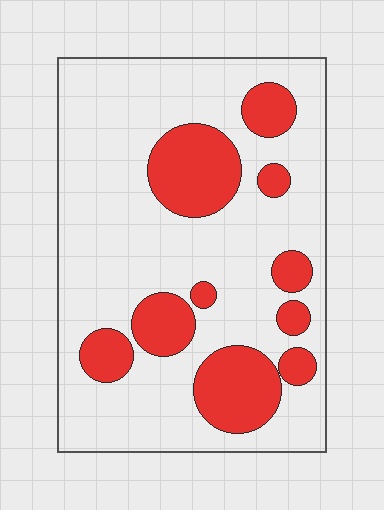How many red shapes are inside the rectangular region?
10.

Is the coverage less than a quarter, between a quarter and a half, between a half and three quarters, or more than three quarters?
Less than a quarter.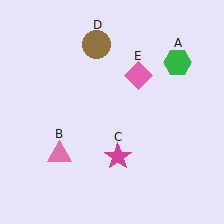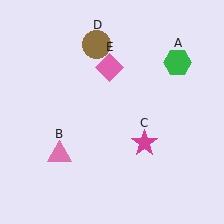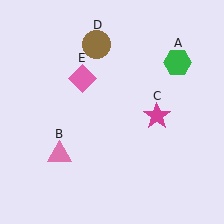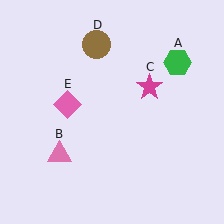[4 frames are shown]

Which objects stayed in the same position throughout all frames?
Green hexagon (object A) and pink triangle (object B) and brown circle (object D) remained stationary.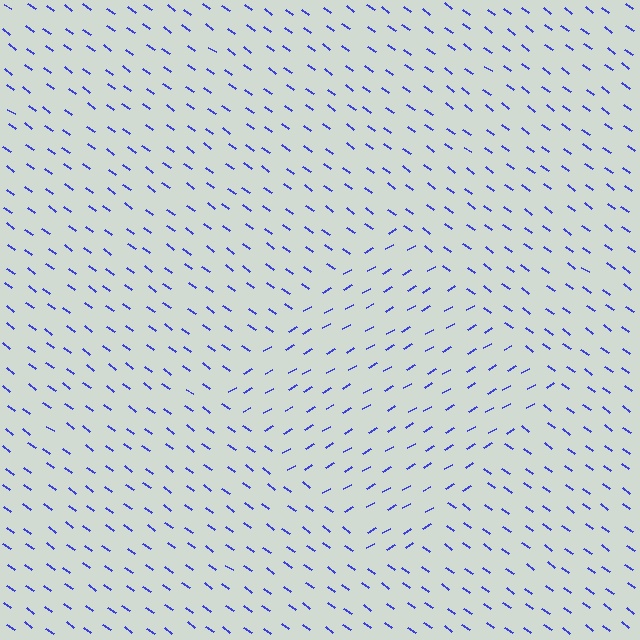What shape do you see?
I see a diamond.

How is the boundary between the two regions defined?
The boundary is defined purely by a change in line orientation (approximately 66 degrees difference). All lines are the same color and thickness.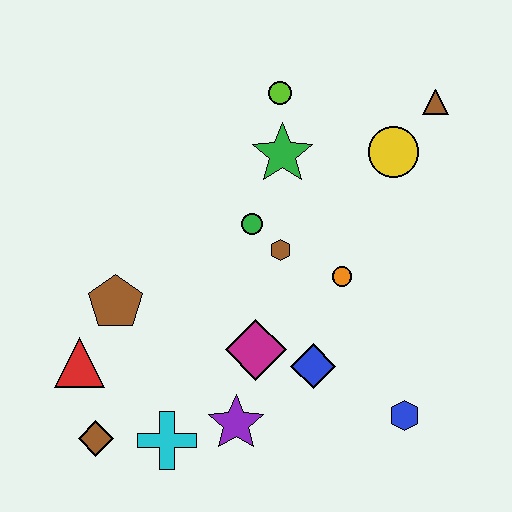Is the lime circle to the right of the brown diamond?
Yes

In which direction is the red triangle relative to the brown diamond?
The red triangle is above the brown diamond.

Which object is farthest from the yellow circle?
The brown diamond is farthest from the yellow circle.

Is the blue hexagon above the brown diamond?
Yes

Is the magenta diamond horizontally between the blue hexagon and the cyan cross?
Yes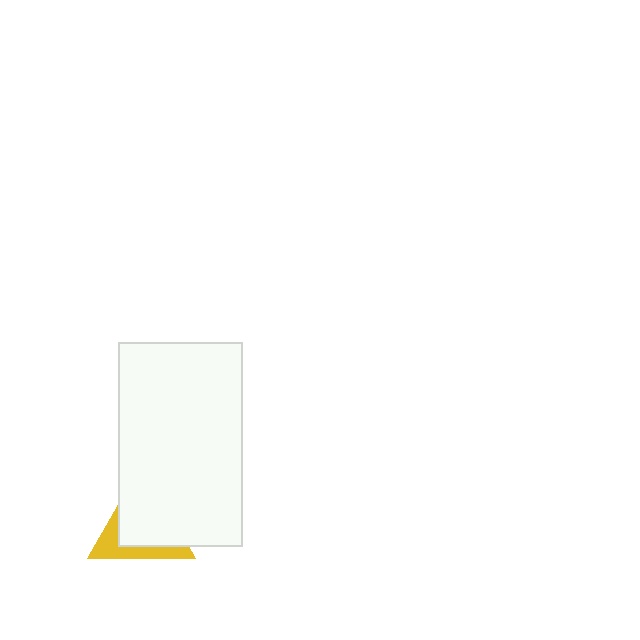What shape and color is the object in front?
The object in front is a white rectangle.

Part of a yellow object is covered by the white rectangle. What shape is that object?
It is a triangle.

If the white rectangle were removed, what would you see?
You would see the complete yellow triangle.